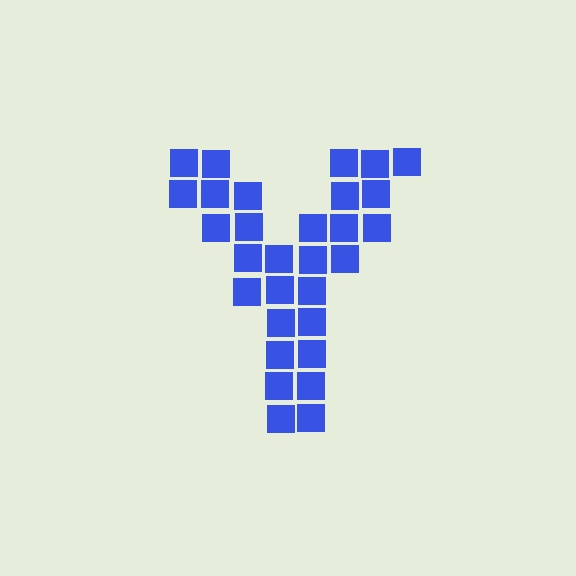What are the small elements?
The small elements are squares.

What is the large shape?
The large shape is the letter Y.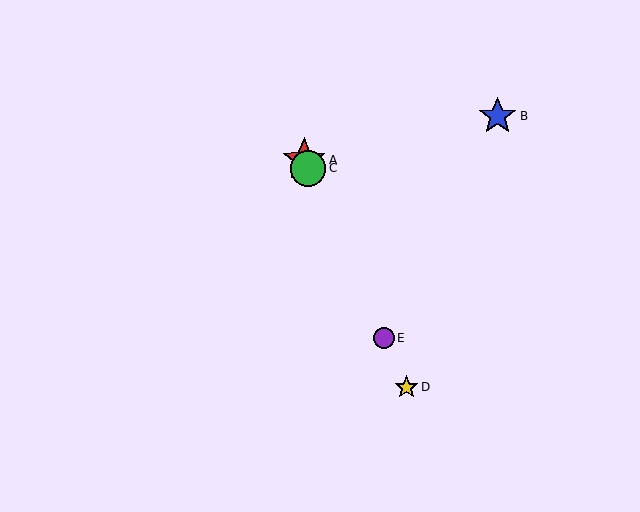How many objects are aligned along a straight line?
4 objects (A, C, D, E) are aligned along a straight line.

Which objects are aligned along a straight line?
Objects A, C, D, E are aligned along a straight line.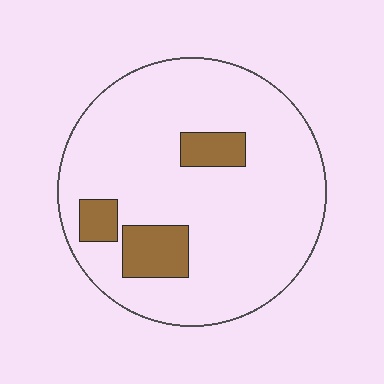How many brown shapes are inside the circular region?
3.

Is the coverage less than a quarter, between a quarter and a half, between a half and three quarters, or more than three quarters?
Less than a quarter.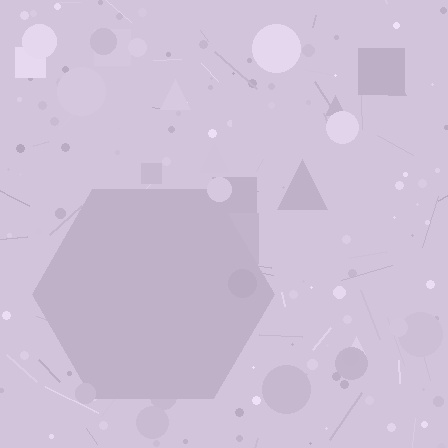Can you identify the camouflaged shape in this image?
The camouflaged shape is a hexagon.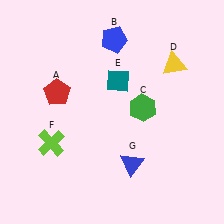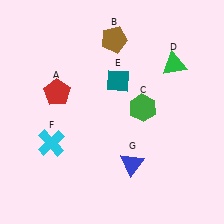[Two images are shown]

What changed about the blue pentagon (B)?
In Image 1, B is blue. In Image 2, it changed to brown.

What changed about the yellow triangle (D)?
In Image 1, D is yellow. In Image 2, it changed to green.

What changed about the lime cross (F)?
In Image 1, F is lime. In Image 2, it changed to cyan.